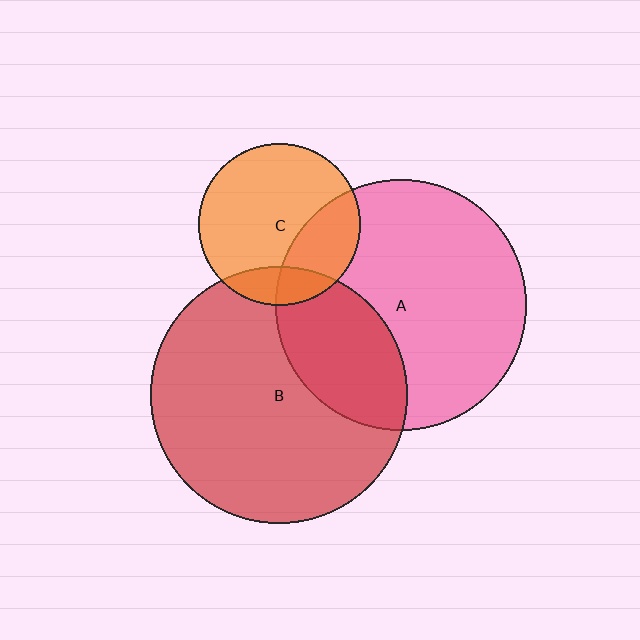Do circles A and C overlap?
Yes.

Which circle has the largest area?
Circle B (red).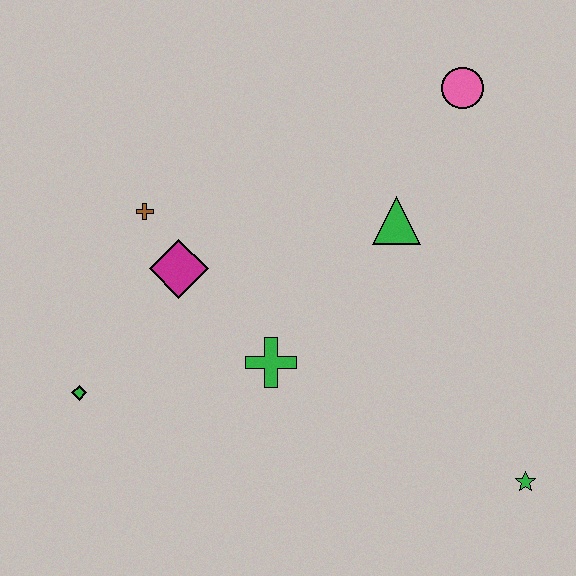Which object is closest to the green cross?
The magenta diamond is closest to the green cross.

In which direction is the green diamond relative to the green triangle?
The green diamond is to the left of the green triangle.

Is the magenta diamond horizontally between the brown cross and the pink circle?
Yes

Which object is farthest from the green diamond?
The pink circle is farthest from the green diamond.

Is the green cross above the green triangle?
No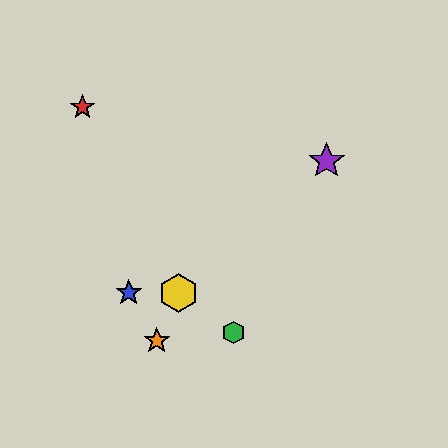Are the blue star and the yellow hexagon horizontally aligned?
Yes, both are at y≈293.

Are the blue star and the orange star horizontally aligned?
No, the blue star is at y≈293 and the orange star is at y≈341.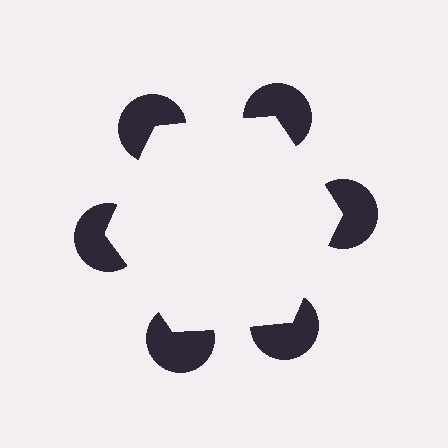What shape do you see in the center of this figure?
An illusory hexagon — its edges are inferred from the aligned wedge cuts in the pac-man discs, not physically drawn.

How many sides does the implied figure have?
6 sides.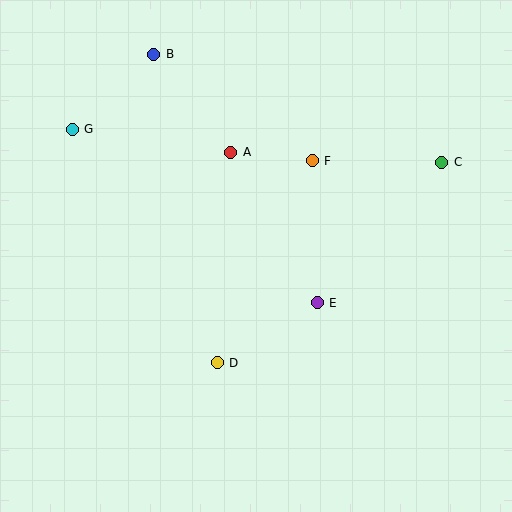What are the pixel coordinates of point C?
Point C is at (442, 162).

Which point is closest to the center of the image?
Point E at (317, 303) is closest to the center.